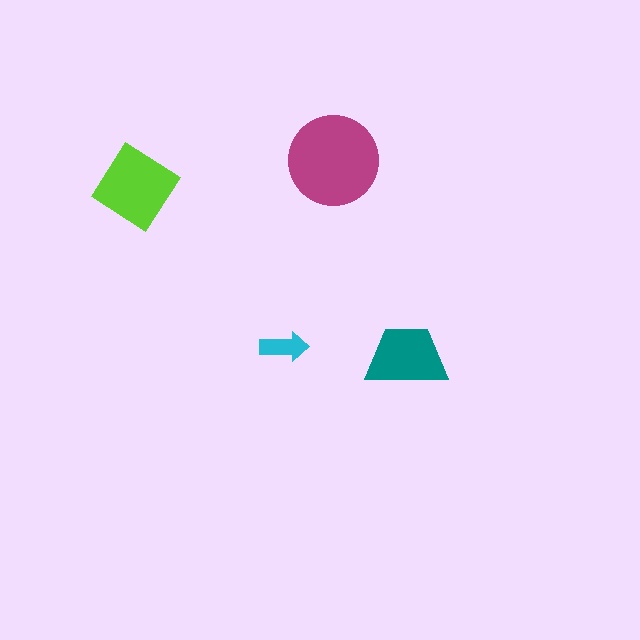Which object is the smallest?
The cyan arrow.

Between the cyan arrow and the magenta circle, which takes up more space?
The magenta circle.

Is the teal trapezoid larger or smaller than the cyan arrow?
Larger.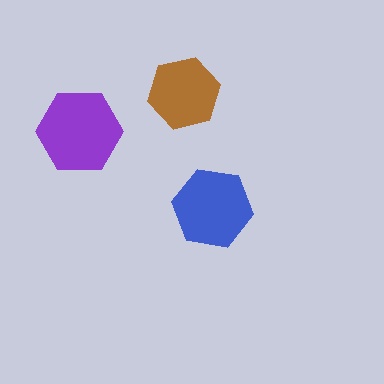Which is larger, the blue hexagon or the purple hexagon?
The purple one.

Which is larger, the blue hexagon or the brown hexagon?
The blue one.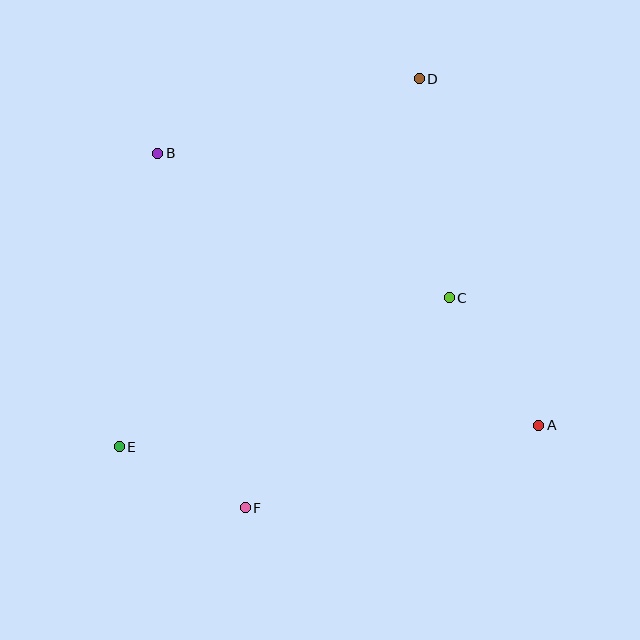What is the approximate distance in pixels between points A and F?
The distance between A and F is approximately 305 pixels.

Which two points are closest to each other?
Points E and F are closest to each other.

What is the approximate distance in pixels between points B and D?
The distance between B and D is approximately 272 pixels.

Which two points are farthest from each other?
Points D and E are farthest from each other.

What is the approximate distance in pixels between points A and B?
The distance between A and B is approximately 468 pixels.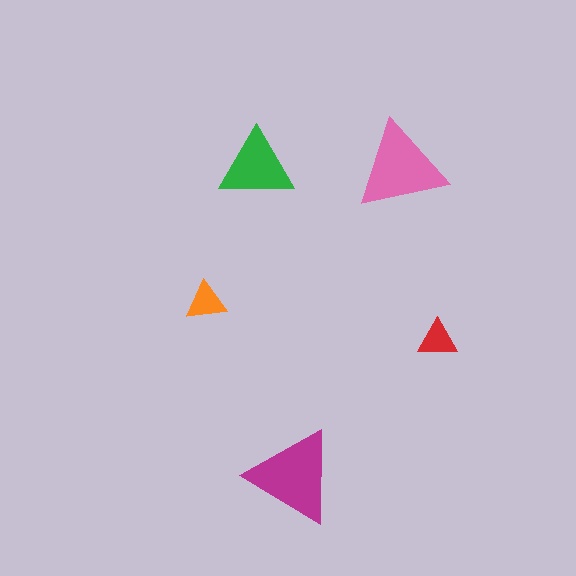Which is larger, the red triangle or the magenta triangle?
The magenta one.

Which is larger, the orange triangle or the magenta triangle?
The magenta one.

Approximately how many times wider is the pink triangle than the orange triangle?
About 2 times wider.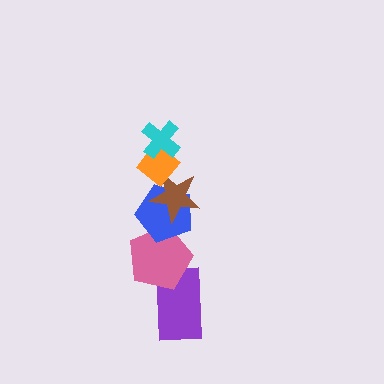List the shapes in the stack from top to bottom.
From top to bottom: the cyan cross, the orange diamond, the brown star, the blue pentagon, the pink pentagon, the purple rectangle.